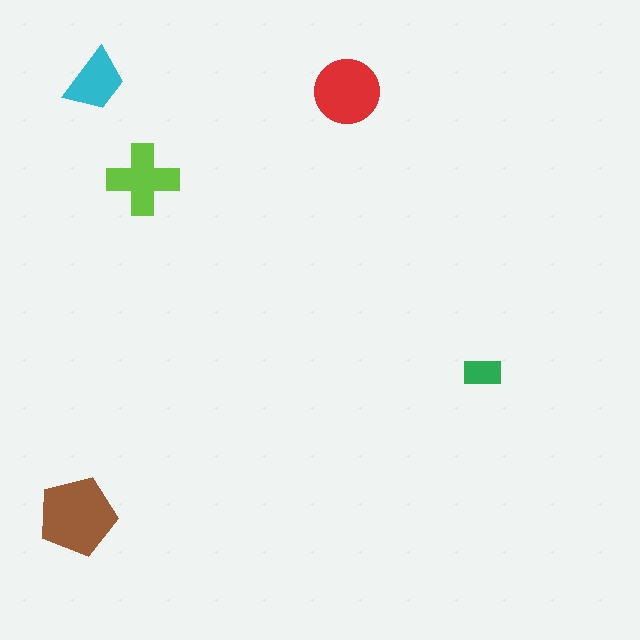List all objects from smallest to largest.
The green rectangle, the cyan trapezoid, the lime cross, the red circle, the brown pentagon.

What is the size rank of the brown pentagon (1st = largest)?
1st.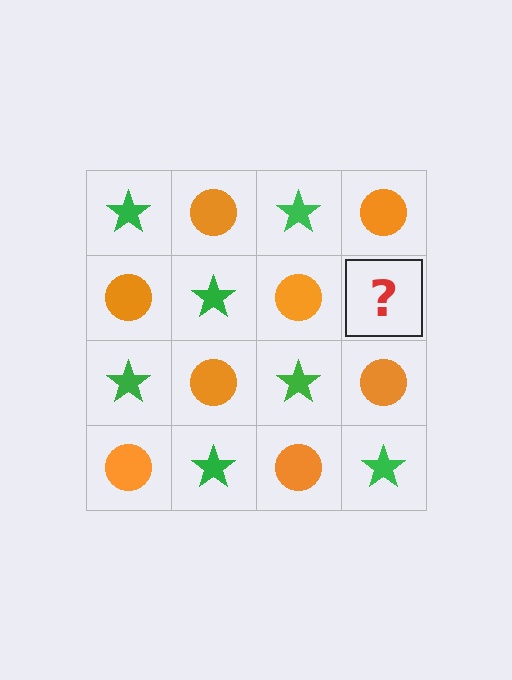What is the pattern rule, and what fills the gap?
The rule is that it alternates green star and orange circle in a checkerboard pattern. The gap should be filled with a green star.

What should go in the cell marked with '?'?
The missing cell should contain a green star.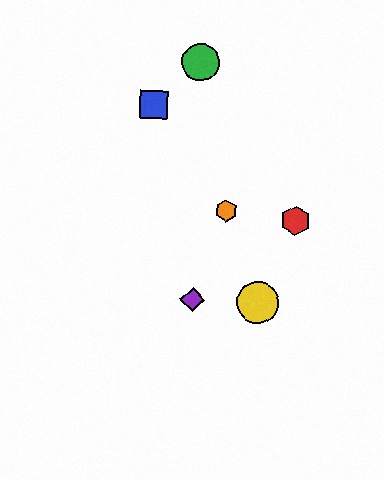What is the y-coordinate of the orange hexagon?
The orange hexagon is at y≈211.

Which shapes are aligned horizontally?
The yellow circle, the purple diamond are aligned horizontally.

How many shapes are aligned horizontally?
2 shapes (the yellow circle, the purple diamond) are aligned horizontally.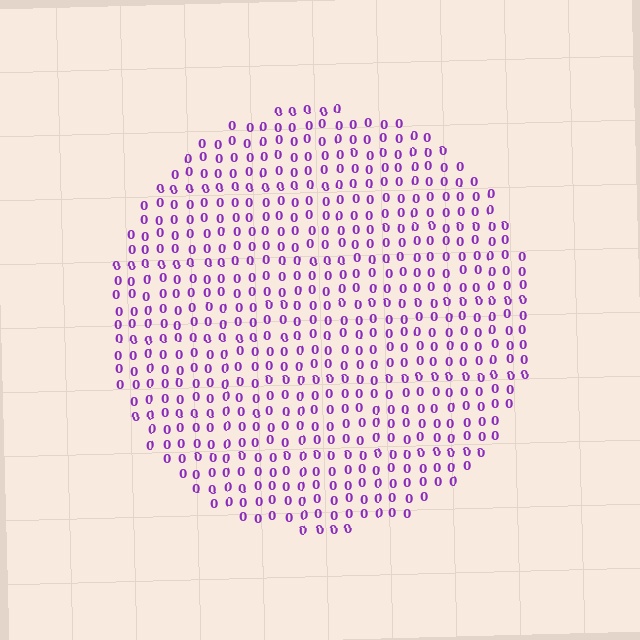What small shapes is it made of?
It is made of small digit 0's.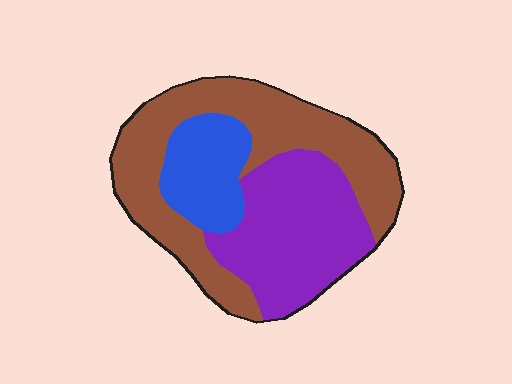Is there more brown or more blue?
Brown.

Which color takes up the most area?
Brown, at roughly 45%.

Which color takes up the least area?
Blue, at roughly 15%.